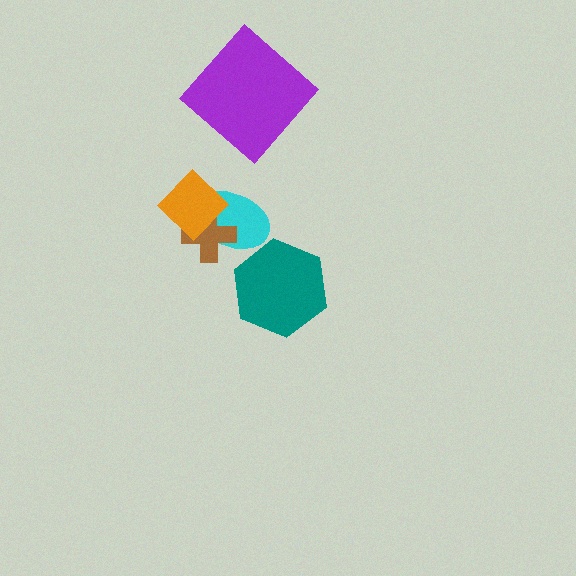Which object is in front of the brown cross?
The orange diamond is in front of the brown cross.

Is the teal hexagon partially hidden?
No, no other shape covers it.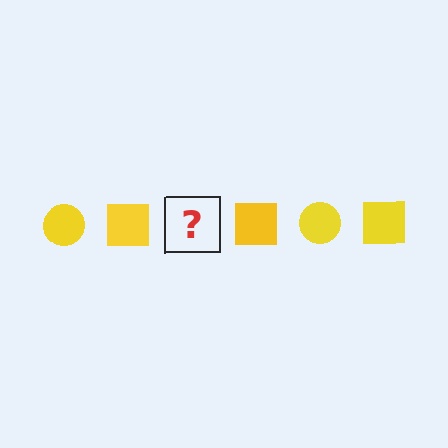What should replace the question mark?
The question mark should be replaced with a yellow circle.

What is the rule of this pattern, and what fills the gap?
The rule is that the pattern cycles through circle, square shapes in yellow. The gap should be filled with a yellow circle.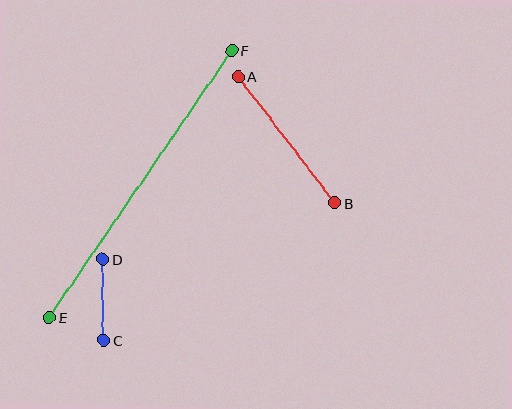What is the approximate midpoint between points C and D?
The midpoint is at approximately (103, 300) pixels.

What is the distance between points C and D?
The distance is approximately 81 pixels.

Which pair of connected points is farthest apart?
Points E and F are farthest apart.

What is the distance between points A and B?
The distance is approximately 159 pixels.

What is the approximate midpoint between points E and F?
The midpoint is at approximately (141, 184) pixels.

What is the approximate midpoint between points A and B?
The midpoint is at approximately (286, 140) pixels.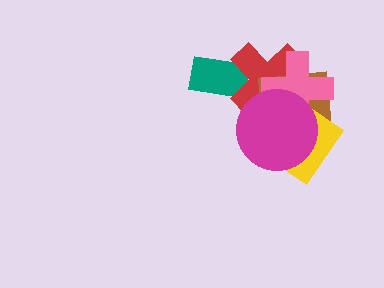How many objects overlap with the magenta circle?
4 objects overlap with the magenta circle.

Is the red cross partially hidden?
Yes, it is partially covered by another shape.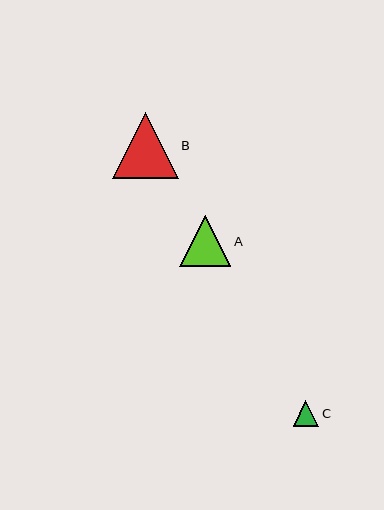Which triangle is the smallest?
Triangle C is the smallest with a size of approximately 26 pixels.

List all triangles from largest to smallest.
From largest to smallest: B, A, C.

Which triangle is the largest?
Triangle B is the largest with a size of approximately 66 pixels.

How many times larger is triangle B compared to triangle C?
Triangle B is approximately 2.6 times the size of triangle C.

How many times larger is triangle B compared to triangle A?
Triangle B is approximately 1.3 times the size of triangle A.